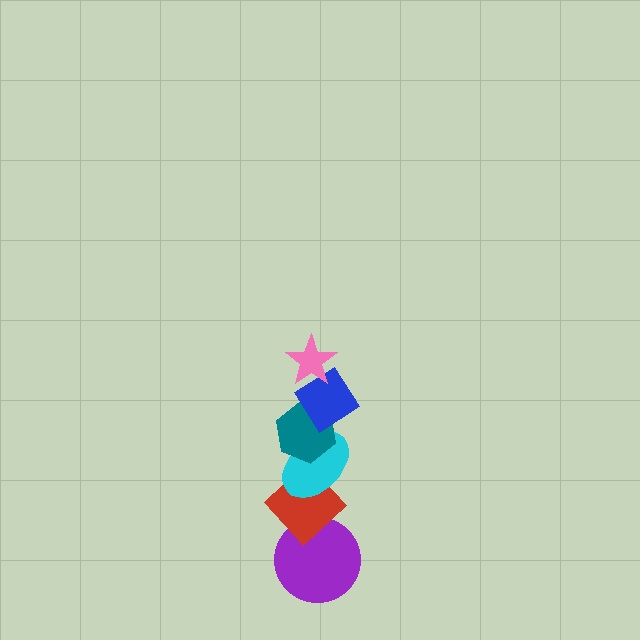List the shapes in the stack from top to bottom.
From top to bottom: the pink star, the blue diamond, the teal hexagon, the cyan ellipse, the red diamond, the purple circle.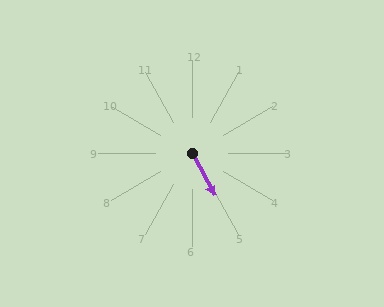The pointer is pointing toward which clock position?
Roughly 5 o'clock.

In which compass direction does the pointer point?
Southeast.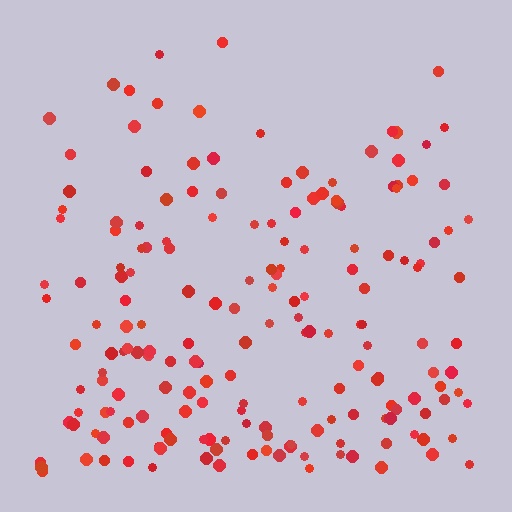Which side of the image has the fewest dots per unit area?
The top.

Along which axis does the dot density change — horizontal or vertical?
Vertical.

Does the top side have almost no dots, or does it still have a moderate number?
Still a moderate number, just noticeably fewer than the bottom.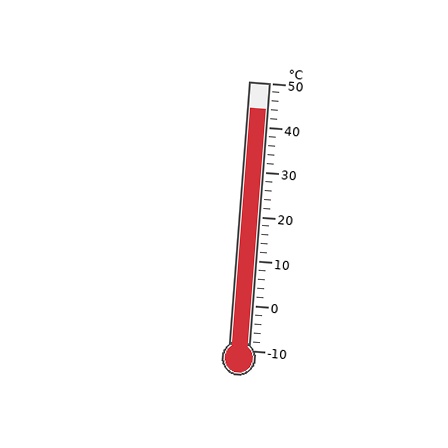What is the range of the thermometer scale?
The thermometer scale ranges from -10°C to 50°C.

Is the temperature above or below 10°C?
The temperature is above 10°C.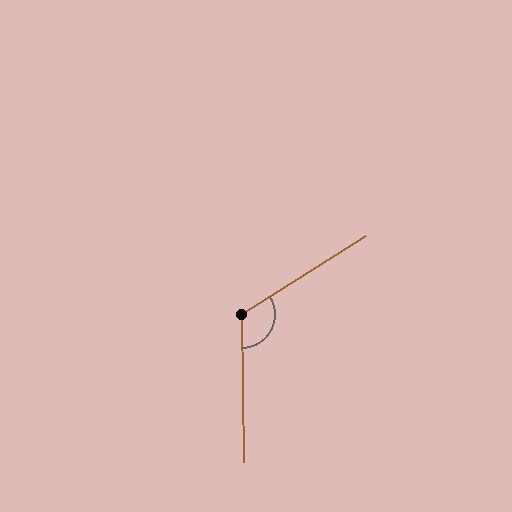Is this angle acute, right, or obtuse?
It is obtuse.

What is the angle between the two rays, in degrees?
Approximately 122 degrees.